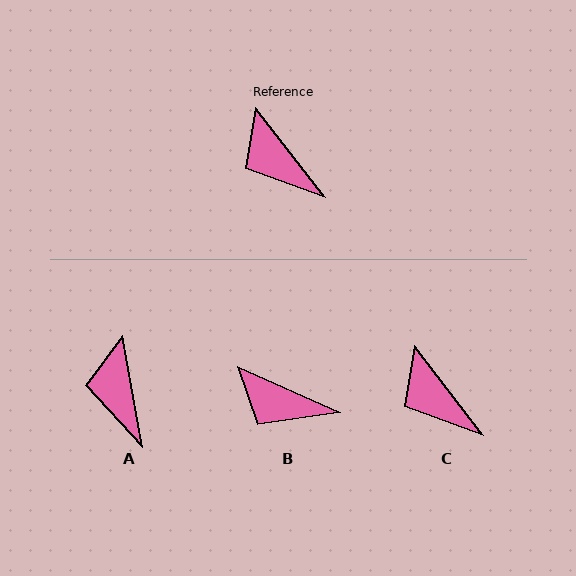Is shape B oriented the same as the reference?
No, it is off by about 28 degrees.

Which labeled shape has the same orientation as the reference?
C.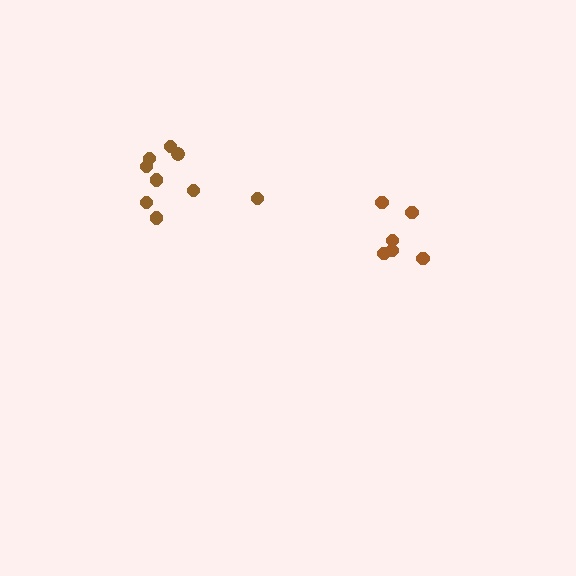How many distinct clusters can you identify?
There are 2 distinct clusters.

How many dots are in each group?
Group 1: 6 dots, Group 2: 9 dots (15 total).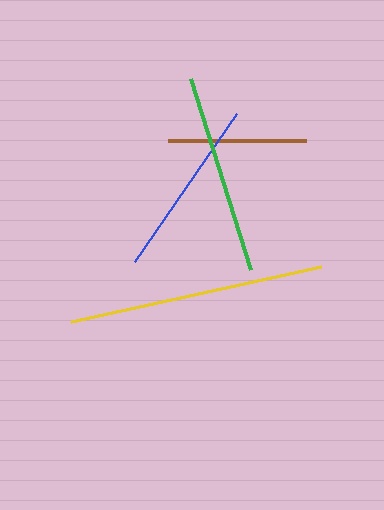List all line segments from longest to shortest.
From longest to shortest: yellow, green, blue, brown.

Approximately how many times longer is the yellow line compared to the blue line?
The yellow line is approximately 1.4 times the length of the blue line.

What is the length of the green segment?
The green segment is approximately 200 pixels long.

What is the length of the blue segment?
The blue segment is approximately 180 pixels long.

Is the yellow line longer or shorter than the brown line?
The yellow line is longer than the brown line.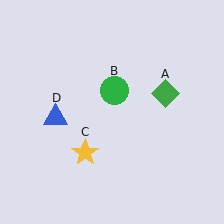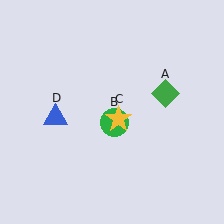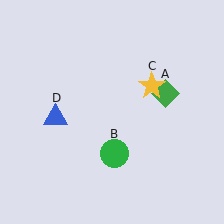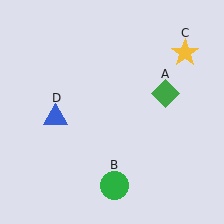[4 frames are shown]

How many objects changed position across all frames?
2 objects changed position: green circle (object B), yellow star (object C).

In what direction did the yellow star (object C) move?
The yellow star (object C) moved up and to the right.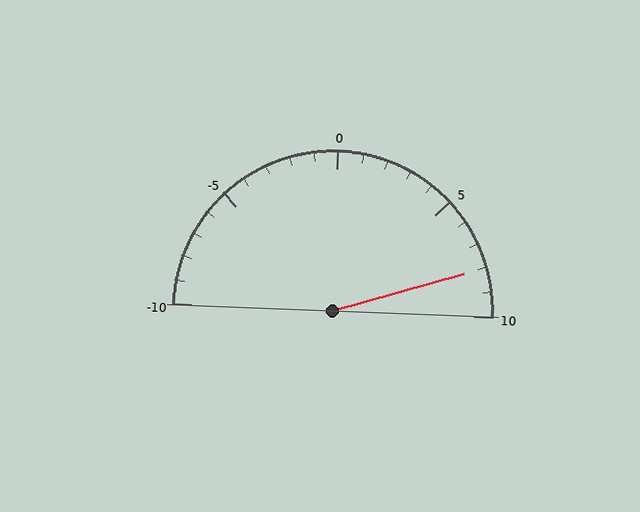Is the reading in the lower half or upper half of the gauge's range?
The reading is in the upper half of the range (-10 to 10).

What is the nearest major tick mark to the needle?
The nearest major tick mark is 10.